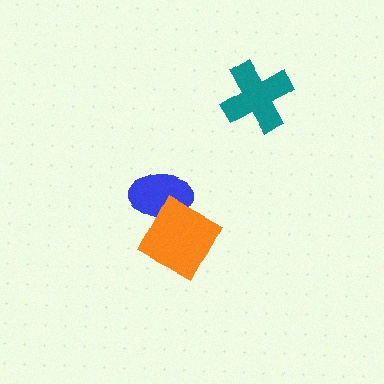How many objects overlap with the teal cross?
0 objects overlap with the teal cross.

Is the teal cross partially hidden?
No, no other shape covers it.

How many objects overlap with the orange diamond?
1 object overlaps with the orange diamond.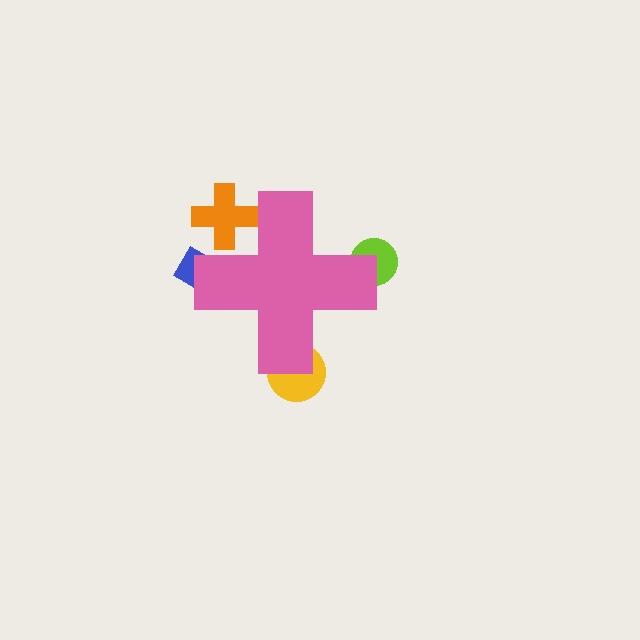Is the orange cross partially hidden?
Yes, the orange cross is partially hidden behind the pink cross.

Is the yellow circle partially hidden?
Yes, the yellow circle is partially hidden behind the pink cross.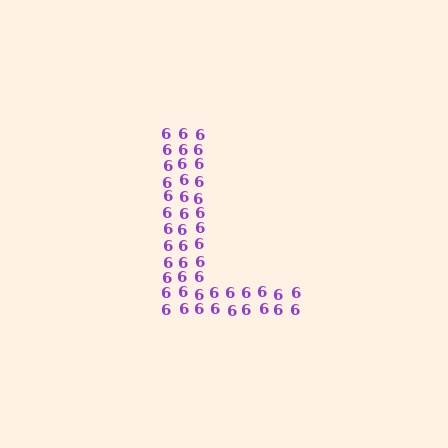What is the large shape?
The large shape is the letter L.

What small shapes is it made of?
It is made of small digit 6's.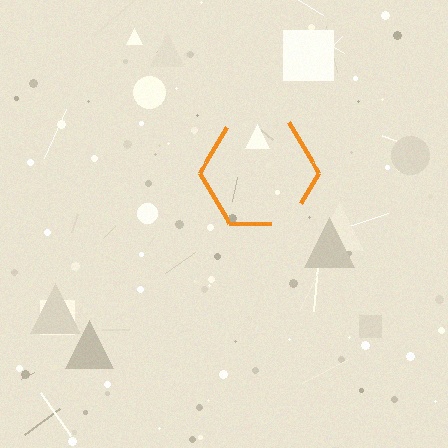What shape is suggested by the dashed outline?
The dashed outline suggests a hexagon.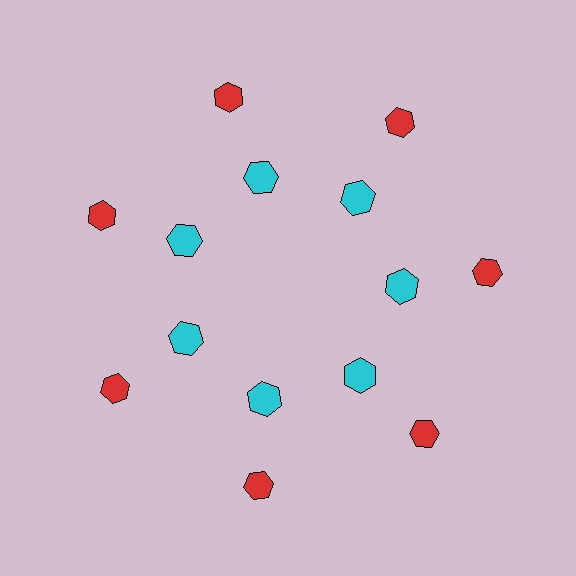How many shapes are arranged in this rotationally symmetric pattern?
There are 14 shapes, arranged in 7 groups of 2.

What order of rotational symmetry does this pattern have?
This pattern has 7-fold rotational symmetry.